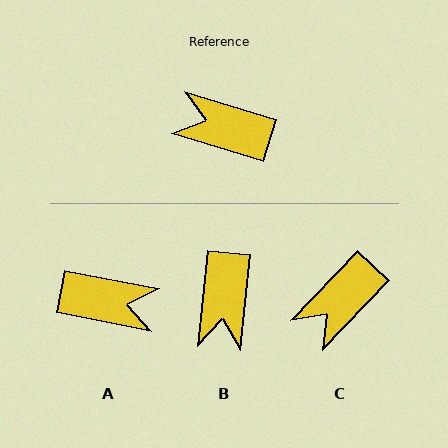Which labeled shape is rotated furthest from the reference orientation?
A, about 174 degrees away.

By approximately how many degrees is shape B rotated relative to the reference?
Approximately 101 degrees counter-clockwise.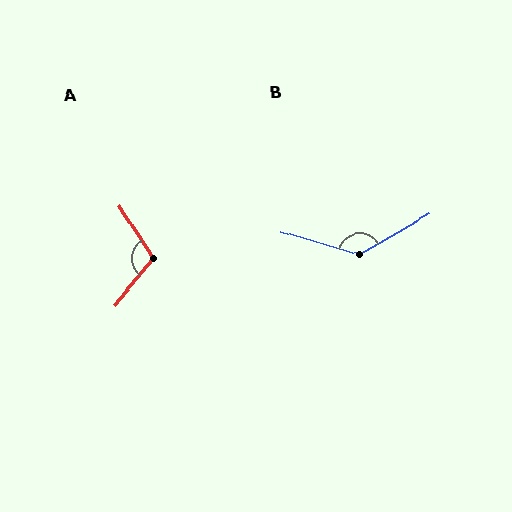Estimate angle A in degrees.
Approximately 107 degrees.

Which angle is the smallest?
A, at approximately 107 degrees.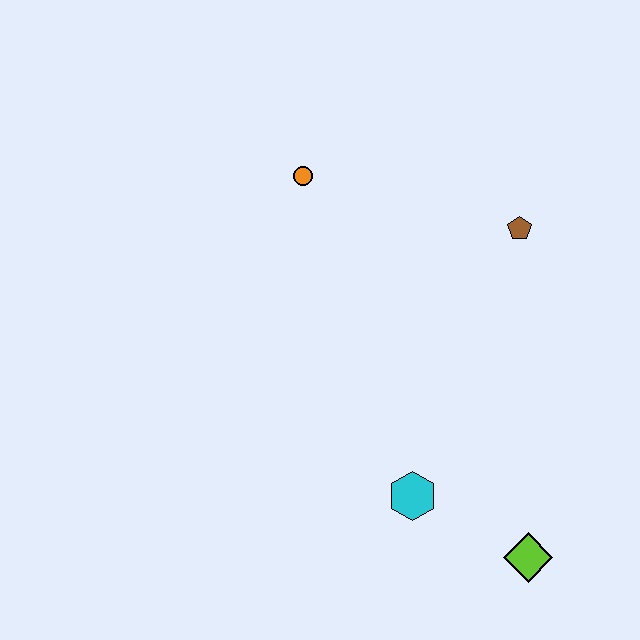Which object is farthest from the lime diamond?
The orange circle is farthest from the lime diamond.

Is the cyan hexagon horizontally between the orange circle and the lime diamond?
Yes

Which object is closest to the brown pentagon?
The orange circle is closest to the brown pentagon.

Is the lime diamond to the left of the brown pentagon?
No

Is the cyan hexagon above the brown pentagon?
No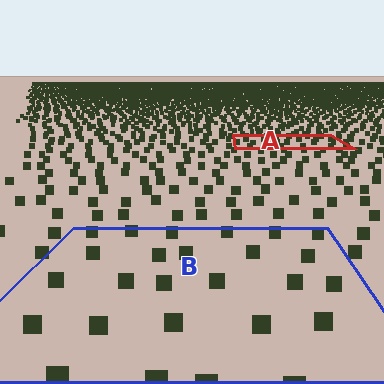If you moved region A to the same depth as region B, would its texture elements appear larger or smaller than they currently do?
They would appear larger. At a closer depth, the same texture elements are projected at a bigger on-screen size.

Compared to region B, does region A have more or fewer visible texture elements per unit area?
Region A has more texture elements per unit area — they are packed more densely because it is farther away.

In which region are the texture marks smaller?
The texture marks are smaller in region A, because it is farther away.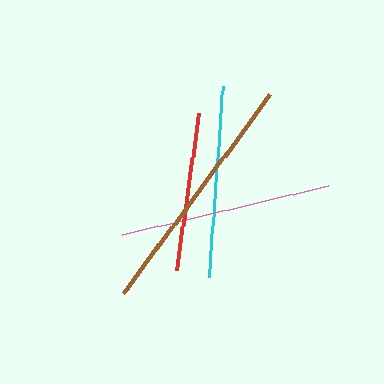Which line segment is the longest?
The brown line is the longest at approximately 247 pixels.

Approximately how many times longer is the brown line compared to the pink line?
The brown line is approximately 1.2 times the length of the pink line.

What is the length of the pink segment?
The pink segment is approximately 212 pixels long.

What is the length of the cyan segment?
The cyan segment is approximately 191 pixels long.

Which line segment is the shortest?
The red line is the shortest at approximately 158 pixels.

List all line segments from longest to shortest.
From longest to shortest: brown, pink, cyan, red.